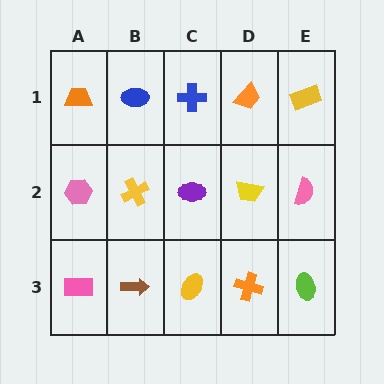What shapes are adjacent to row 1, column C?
A purple ellipse (row 2, column C), a blue ellipse (row 1, column B), an orange trapezoid (row 1, column D).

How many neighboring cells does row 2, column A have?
3.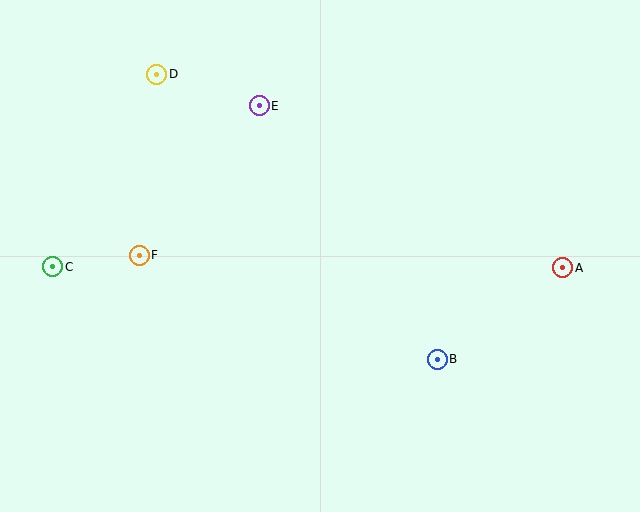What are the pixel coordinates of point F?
Point F is at (139, 255).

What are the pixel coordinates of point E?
Point E is at (259, 106).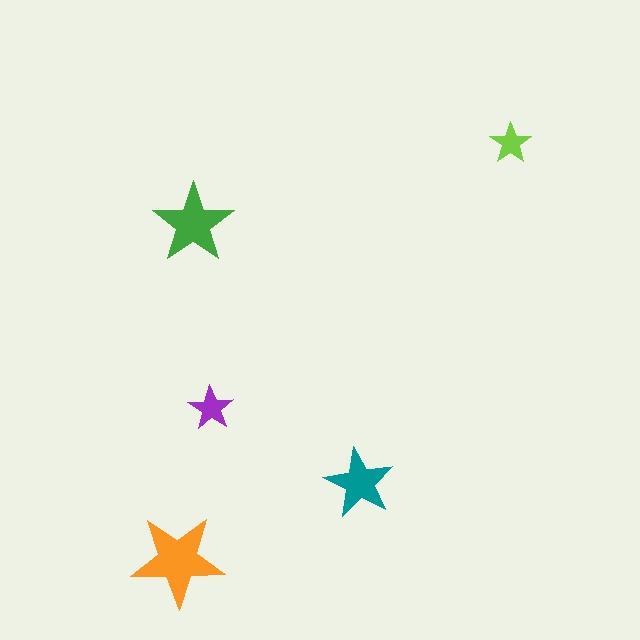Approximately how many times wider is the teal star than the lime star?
About 1.5 times wider.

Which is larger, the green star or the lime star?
The green one.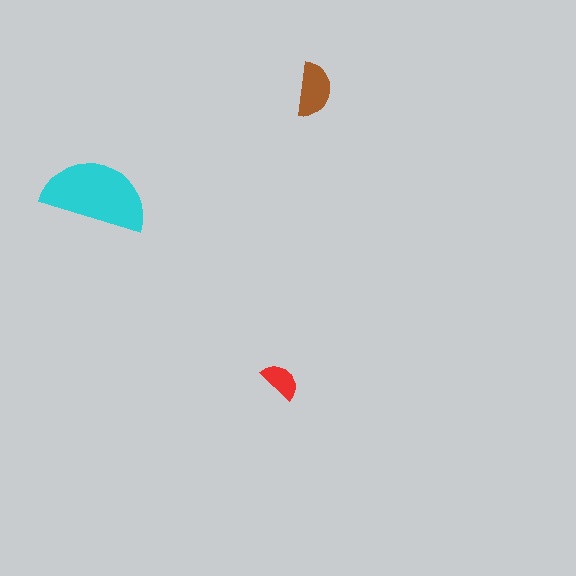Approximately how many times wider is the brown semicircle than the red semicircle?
About 1.5 times wider.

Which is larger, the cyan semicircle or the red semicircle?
The cyan one.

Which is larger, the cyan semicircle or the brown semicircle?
The cyan one.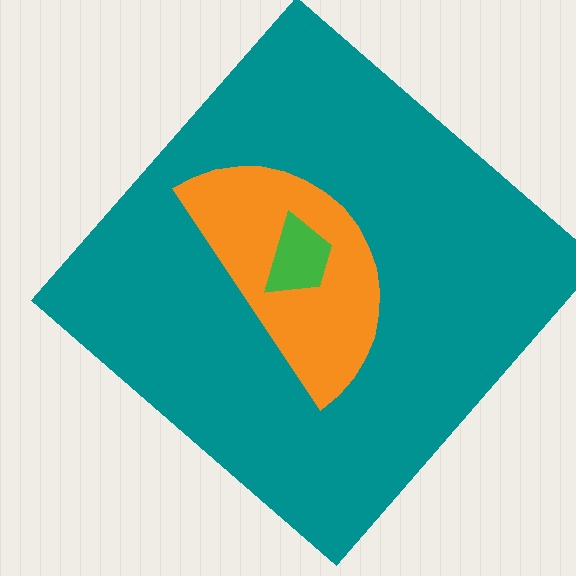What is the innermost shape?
The green trapezoid.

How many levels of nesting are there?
3.